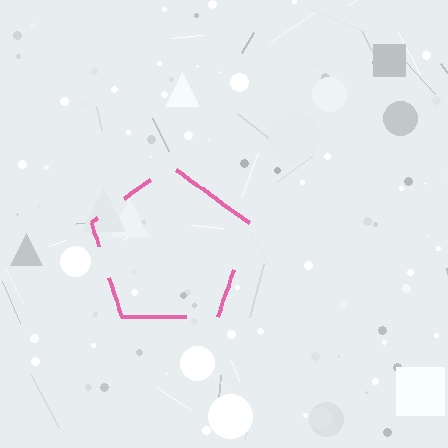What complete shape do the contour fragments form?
The contour fragments form a pentagon.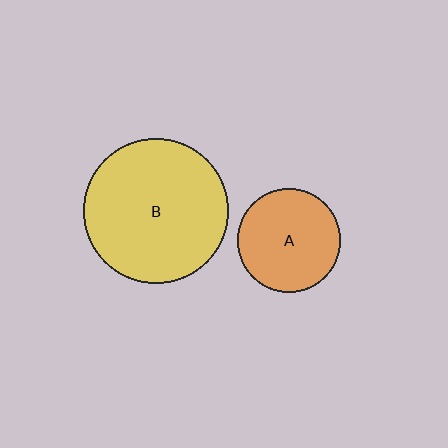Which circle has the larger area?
Circle B (yellow).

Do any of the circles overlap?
No, none of the circles overlap.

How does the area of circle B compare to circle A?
Approximately 2.0 times.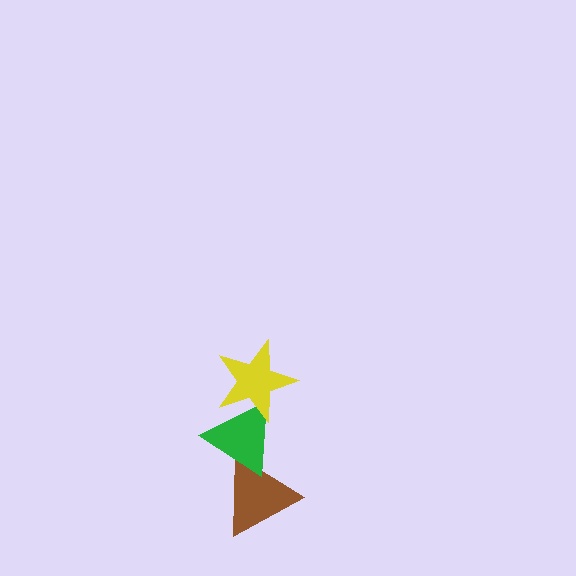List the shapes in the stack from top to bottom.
From top to bottom: the yellow star, the green triangle, the brown triangle.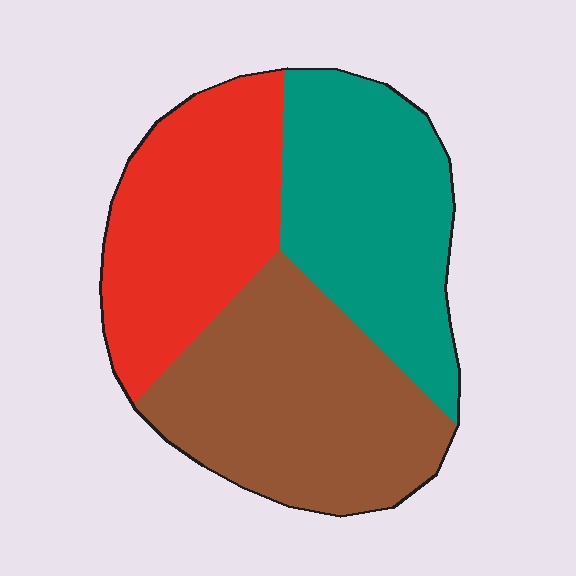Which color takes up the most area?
Brown, at roughly 35%.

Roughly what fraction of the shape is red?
Red takes up about one third (1/3) of the shape.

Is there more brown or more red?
Brown.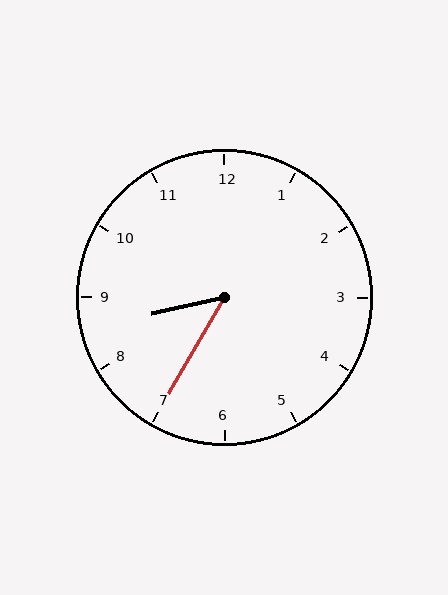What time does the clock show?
8:35.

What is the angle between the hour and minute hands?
Approximately 48 degrees.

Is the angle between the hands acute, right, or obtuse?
It is acute.